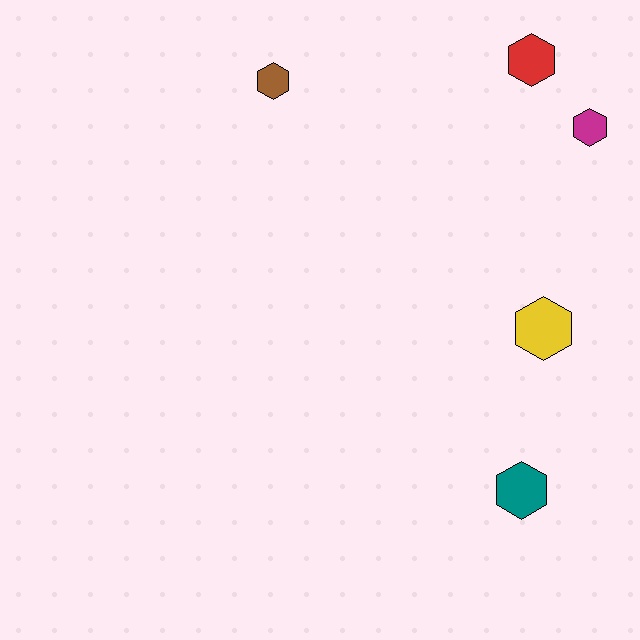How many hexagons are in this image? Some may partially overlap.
There are 5 hexagons.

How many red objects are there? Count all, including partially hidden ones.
There is 1 red object.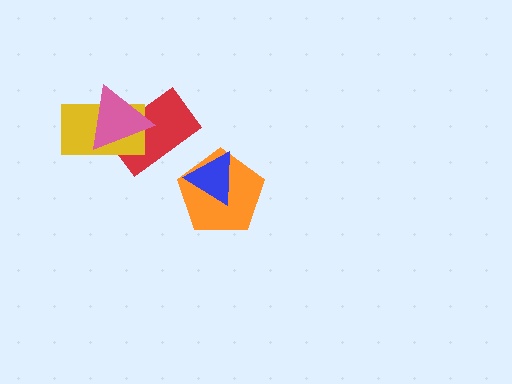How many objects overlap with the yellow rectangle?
2 objects overlap with the yellow rectangle.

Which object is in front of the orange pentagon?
The blue triangle is in front of the orange pentagon.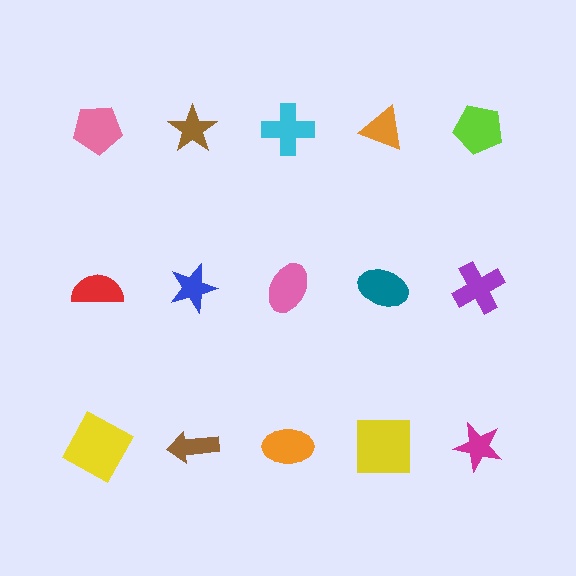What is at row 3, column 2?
A brown arrow.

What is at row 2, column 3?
A pink ellipse.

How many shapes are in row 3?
5 shapes.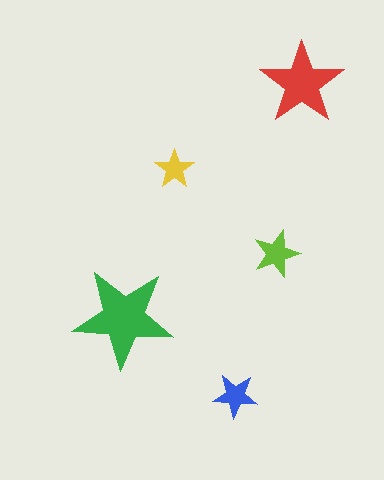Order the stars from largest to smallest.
the green one, the red one, the lime one, the blue one, the yellow one.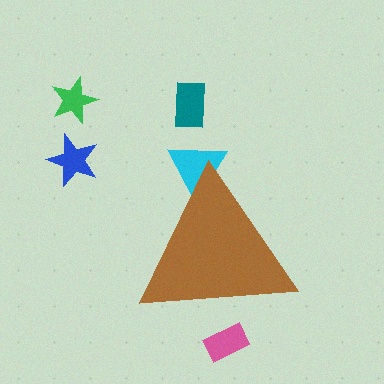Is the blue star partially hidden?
No, the blue star is fully visible.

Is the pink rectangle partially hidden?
Yes, the pink rectangle is partially hidden behind the brown triangle.